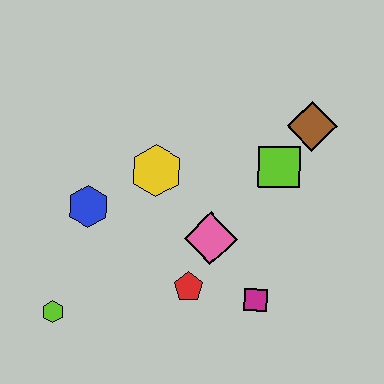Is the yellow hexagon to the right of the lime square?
No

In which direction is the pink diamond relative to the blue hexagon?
The pink diamond is to the right of the blue hexagon.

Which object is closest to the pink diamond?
The red pentagon is closest to the pink diamond.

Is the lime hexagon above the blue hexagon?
No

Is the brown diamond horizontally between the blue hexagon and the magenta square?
No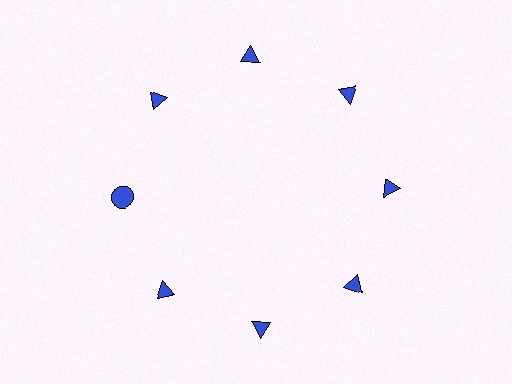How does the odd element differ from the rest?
It has a different shape: circle instead of triangle.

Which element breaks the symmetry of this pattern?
The blue circle at roughly the 9 o'clock position breaks the symmetry. All other shapes are blue triangles.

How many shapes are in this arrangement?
There are 8 shapes arranged in a ring pattern.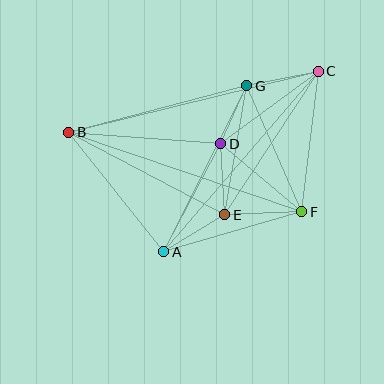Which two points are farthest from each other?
Points B and C are farthest from each other.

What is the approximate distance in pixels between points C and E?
The distance between C and E is approximately 171 pixels.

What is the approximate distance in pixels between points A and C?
The distance between A and C is approximately 238 pixels.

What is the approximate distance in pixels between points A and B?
The distance between A and B is approximately 153 pixels.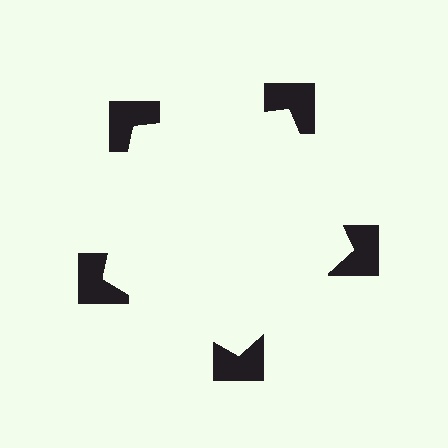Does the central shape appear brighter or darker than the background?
It typically appears slightly brighter than the background, even though no actual brightness change is drawn.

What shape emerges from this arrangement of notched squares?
An illusory pentagon — its edges are inferred from the aligned wedge cuts in the notched squares, not physically drawn.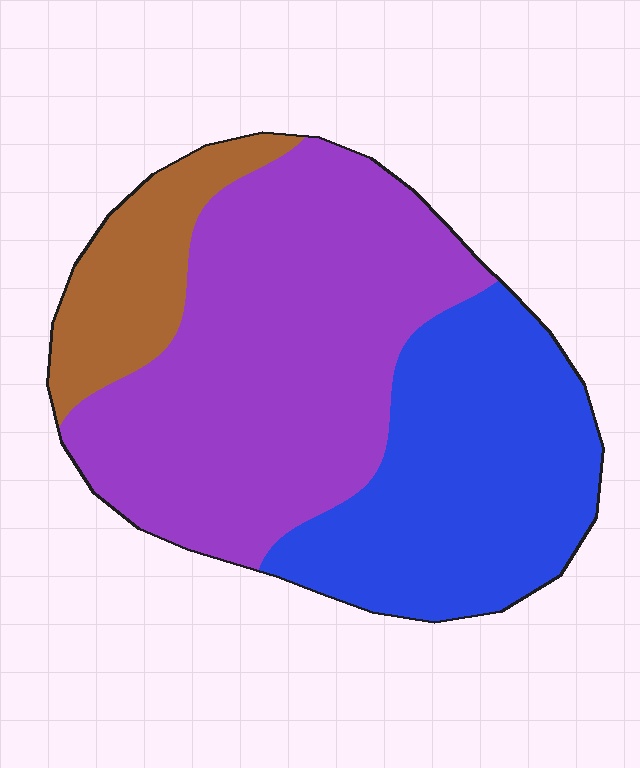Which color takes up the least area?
Brown, at roughly 15%.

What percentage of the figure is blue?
Blue takes up about one third (1/3) of the figure.